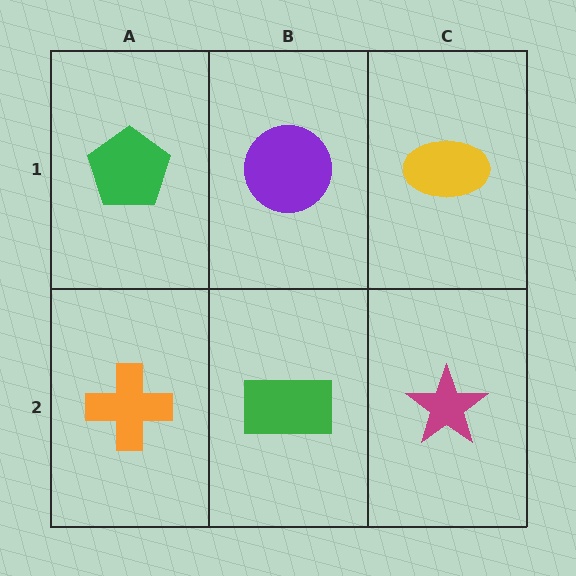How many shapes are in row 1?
3 shapes.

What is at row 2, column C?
A magenta star.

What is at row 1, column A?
A green pentagon.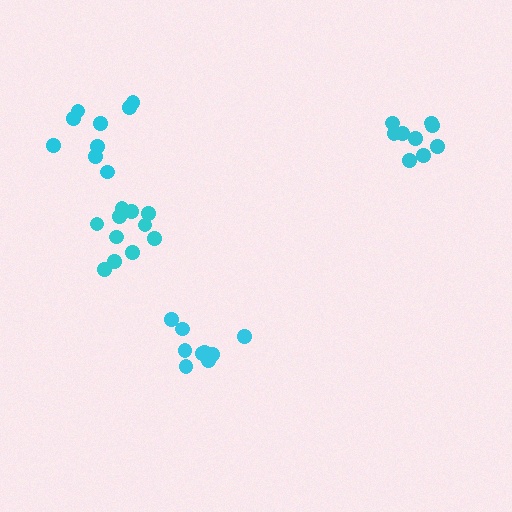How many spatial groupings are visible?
There are 4 spatial groupings.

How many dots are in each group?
Group 1: 11 dots, Group 2: 9 dots, Group 3: 11 dots, Group 4: 9 dots (40 total).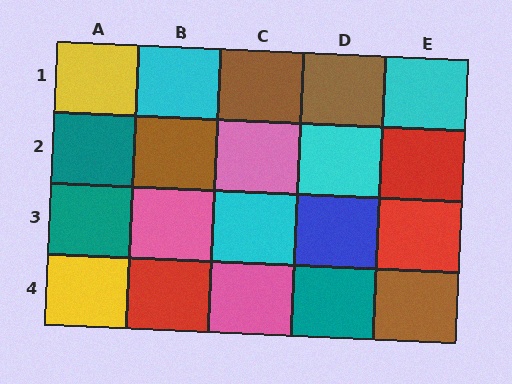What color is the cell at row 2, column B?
Brown.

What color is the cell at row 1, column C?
Brown.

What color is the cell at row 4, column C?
Pink.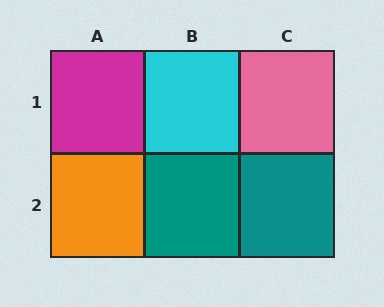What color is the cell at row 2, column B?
Teal.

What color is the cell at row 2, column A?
Orange.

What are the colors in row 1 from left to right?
Magenta, cyan, pink.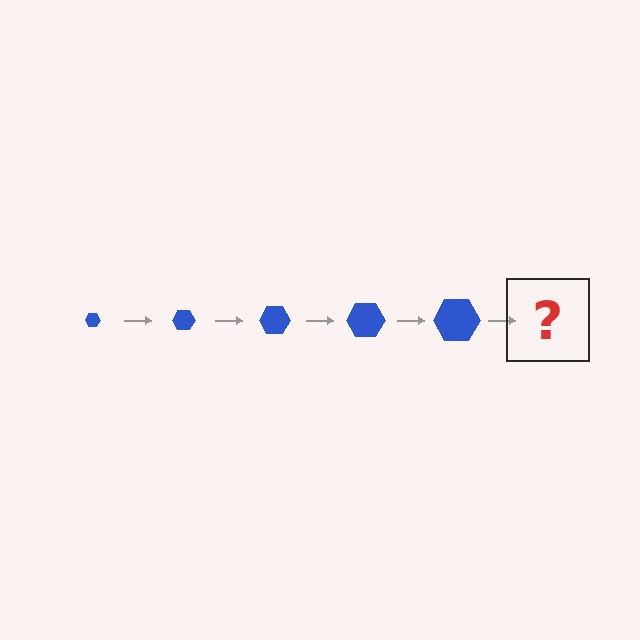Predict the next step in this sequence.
The next step is a blue hexagon, larger than the previous one.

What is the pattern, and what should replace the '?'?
The pattern is that the hexagon gets progressively larger each step. The '?' should be a blue hexagon, larger than the previous one.